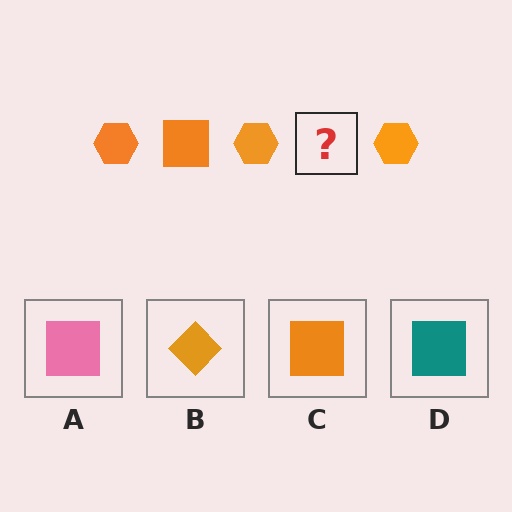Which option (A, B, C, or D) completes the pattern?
C.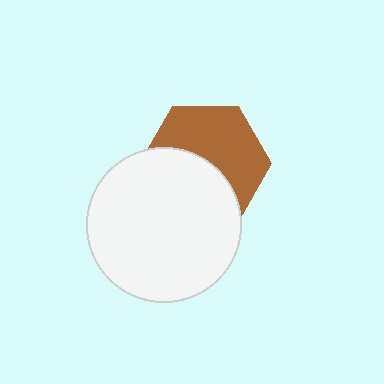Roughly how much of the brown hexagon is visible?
About half of it is visible (roughly 54%).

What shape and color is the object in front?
The object in front is a white circle.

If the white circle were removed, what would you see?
You would see the complete brown hexagon.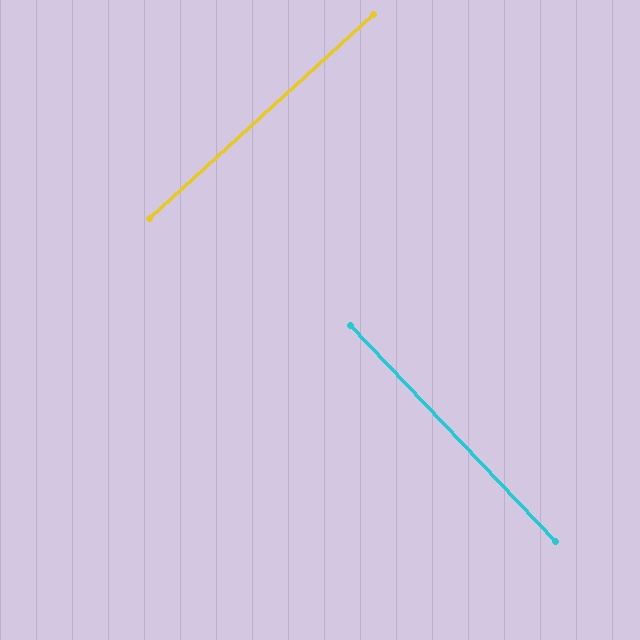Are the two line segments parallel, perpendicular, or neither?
Perpendicular — they meet at approximately 89°.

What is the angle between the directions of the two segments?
Approximately 89 degrees.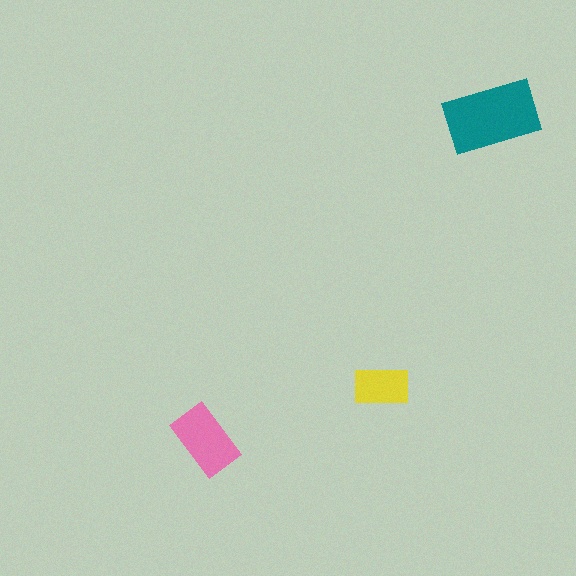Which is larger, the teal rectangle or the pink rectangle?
The teal one.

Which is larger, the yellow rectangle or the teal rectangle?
The teal one.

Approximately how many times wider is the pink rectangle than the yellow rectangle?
About 1.5 times wider.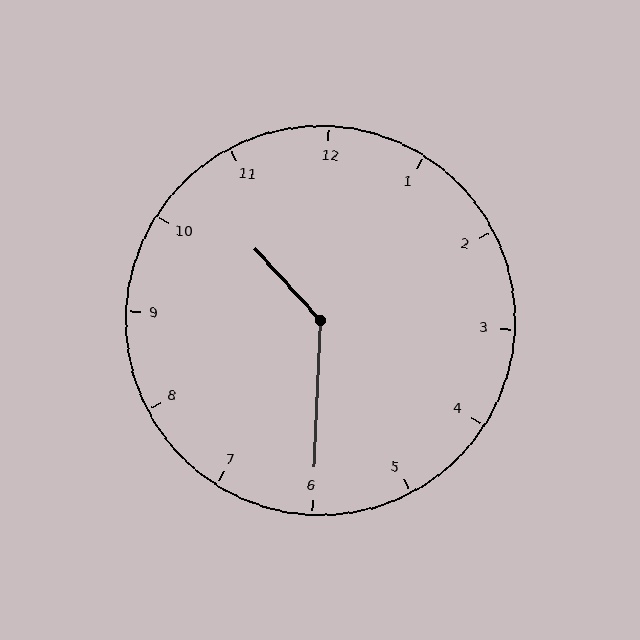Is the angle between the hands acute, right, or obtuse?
It is obtuse.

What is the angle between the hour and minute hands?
Approximately 135 degrees.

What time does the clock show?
10:30.